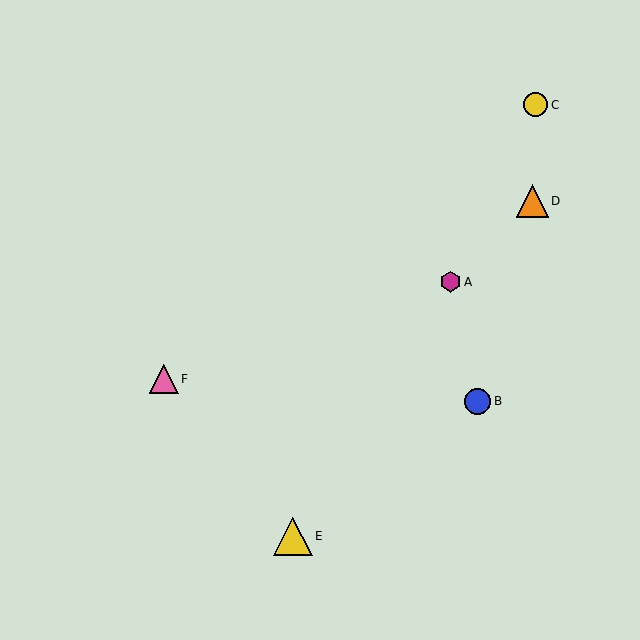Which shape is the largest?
The yellow triangle (labeled E) is the largest.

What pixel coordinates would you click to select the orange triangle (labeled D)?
Click at (532, 201) to select the orange triangle D.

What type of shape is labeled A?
Shape A is a magenta hexagon.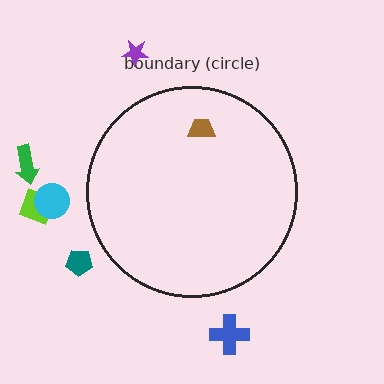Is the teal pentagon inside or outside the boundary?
Outside.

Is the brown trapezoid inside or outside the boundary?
Inside.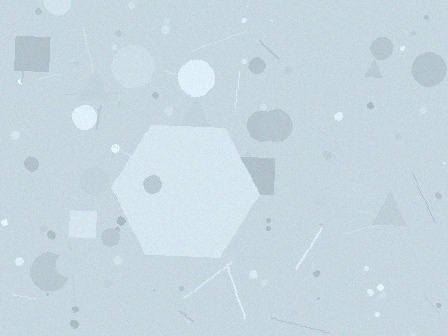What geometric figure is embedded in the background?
A hexagon is embedded in the background.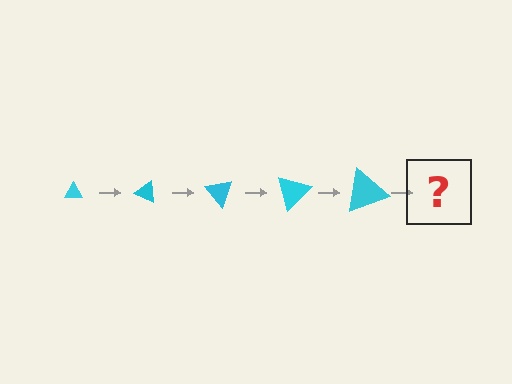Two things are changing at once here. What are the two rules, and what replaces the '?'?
The two rules are that the triangle grows larger each step and it rotates 25 degrees each step. The '?' should be a triangle, larger than the previous one and rotated 125 degrees from the start.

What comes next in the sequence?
The next element should be a triangle, larger than the previous one and rotated 125 degrees from the start.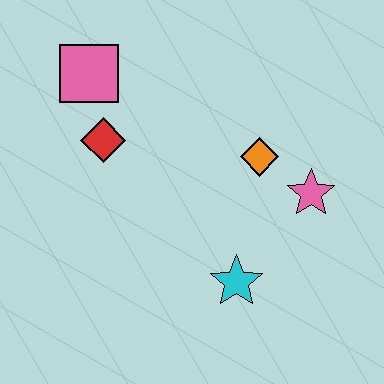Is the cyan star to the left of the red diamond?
No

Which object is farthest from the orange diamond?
The pink square is farthest from the orange diamond.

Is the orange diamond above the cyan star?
Yes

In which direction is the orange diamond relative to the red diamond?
The orange diamond is to the right of the red diamond.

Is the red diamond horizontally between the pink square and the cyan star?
Yes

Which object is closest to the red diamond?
The pink square is closest to the red diamond.